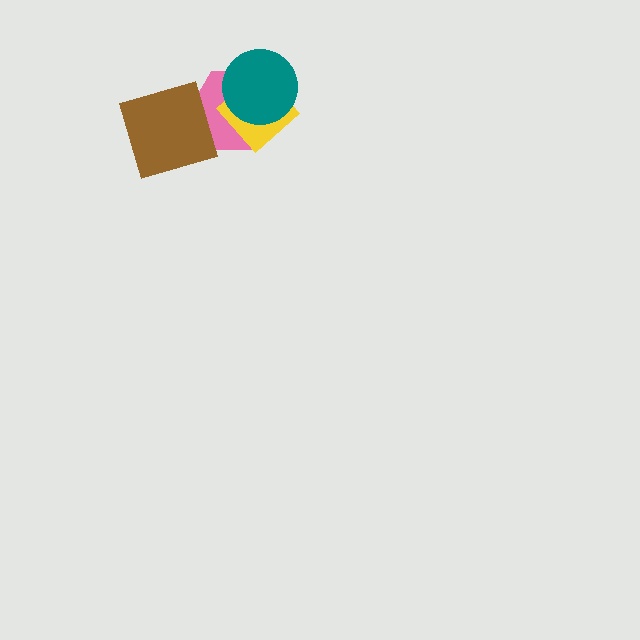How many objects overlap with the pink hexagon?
3 objects overlap with the pink hexagon.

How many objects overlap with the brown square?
1 object overlaps with the brown square.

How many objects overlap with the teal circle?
2 objects overlap with the teal circle.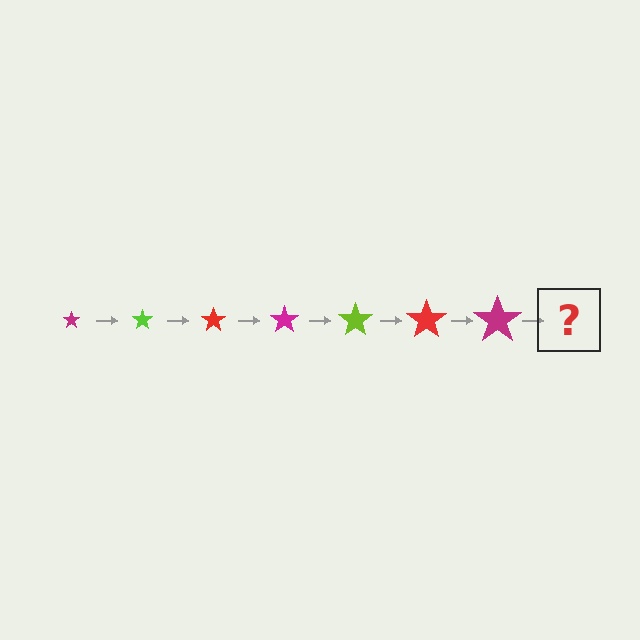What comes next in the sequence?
The next element should be a lime star, larger than the previous one.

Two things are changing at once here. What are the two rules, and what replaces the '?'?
The two rules are that the star grows larger each step and the color cycles through magenta, lime, and red. The '?' should be a lime star, larger than the previous one.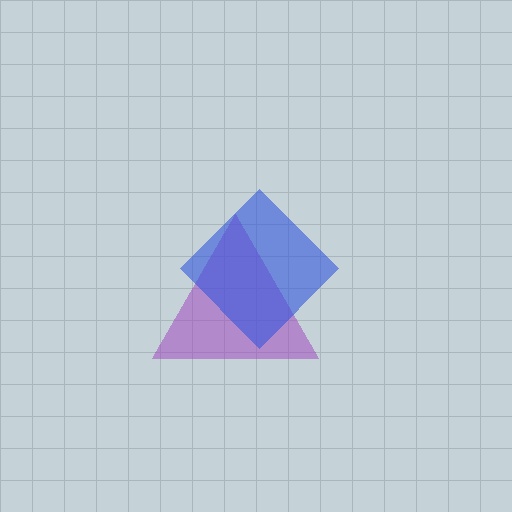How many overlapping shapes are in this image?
There are 2 overlapping shapes in the image.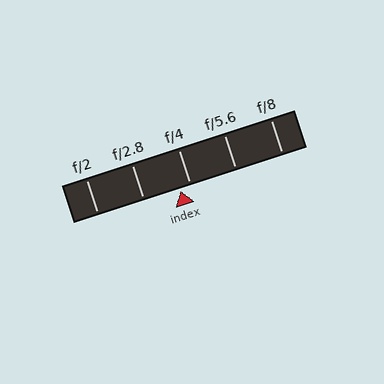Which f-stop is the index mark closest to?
The index mark is closest to f/4.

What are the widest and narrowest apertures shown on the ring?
The widest aperture shown is f/2 and the narrowest is f/8.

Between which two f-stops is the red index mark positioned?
The index mark is between f/2.8 and f/4.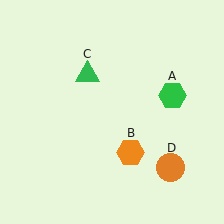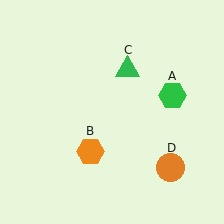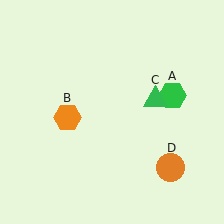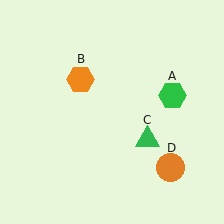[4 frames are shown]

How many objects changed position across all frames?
2 objects changed position: orange hexagon (object B), green triangle (object C).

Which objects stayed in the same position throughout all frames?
Green hexagon (object A) and orange circle (object D) remained stationary.